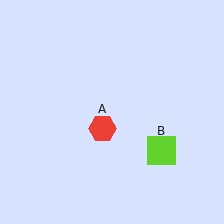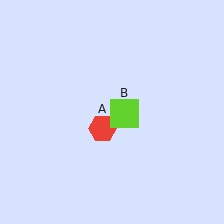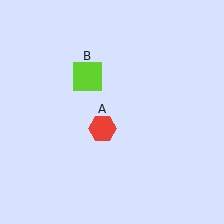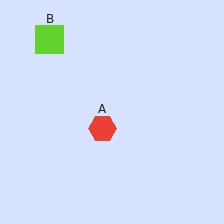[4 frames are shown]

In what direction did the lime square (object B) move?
The lime square (object B) moved up and to the left.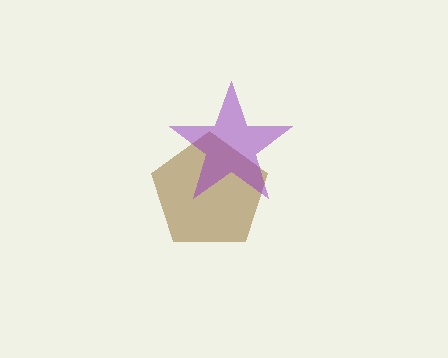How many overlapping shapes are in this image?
There are 2 overlapping shapes in the image.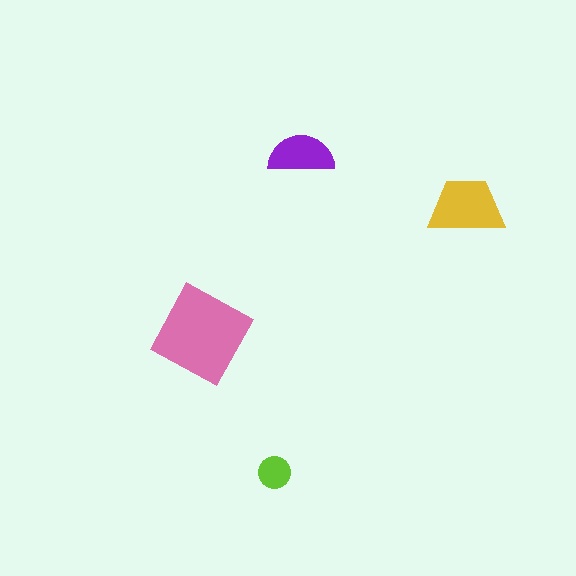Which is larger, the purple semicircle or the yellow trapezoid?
The yellow trapezoid.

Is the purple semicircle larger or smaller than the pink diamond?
Smaller.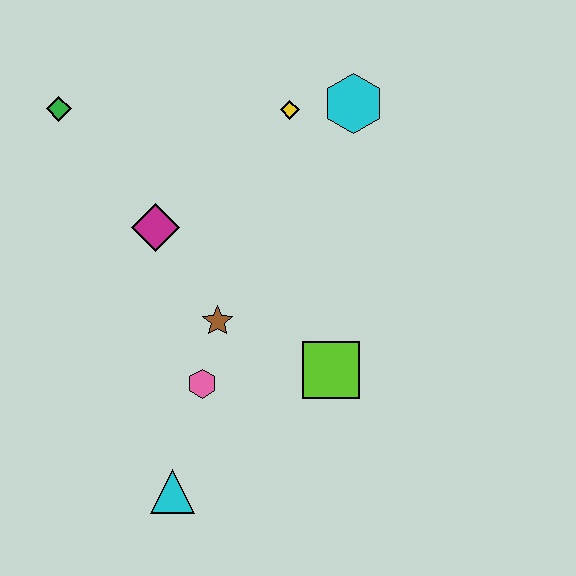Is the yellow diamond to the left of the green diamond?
No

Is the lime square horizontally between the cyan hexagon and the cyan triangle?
Yes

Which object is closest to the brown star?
The pink hexagon is closest to the brown star.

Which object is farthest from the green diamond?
The cyan triangle is farthest from the green diamond.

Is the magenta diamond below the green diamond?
Yes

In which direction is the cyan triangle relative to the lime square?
The cyan triangle is to the left of the lime square.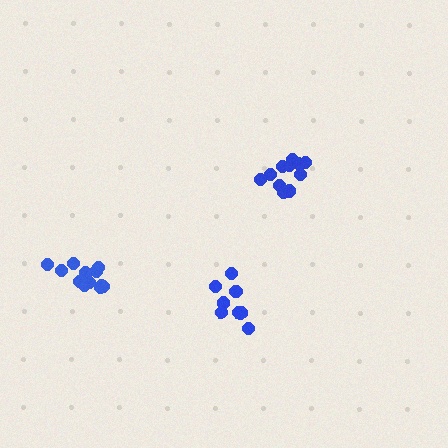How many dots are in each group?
Group 1: 11 dots, Group 2: 13 dots, Group 3: 8 dots (32 total).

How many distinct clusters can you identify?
There are 3 distinct clusters.